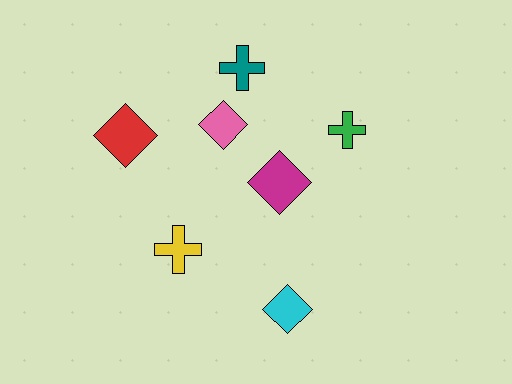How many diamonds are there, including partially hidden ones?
There are 4 diamonds.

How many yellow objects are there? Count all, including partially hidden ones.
There is 1 yellow object.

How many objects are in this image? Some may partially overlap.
There are 7 objects.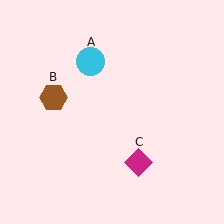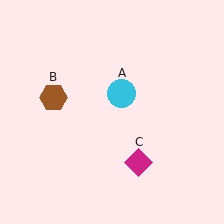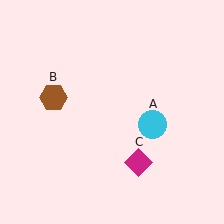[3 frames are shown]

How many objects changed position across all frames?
1 object changed position: cyan circle (object A).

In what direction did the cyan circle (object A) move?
The cyan circle (object A) moved down and to the right.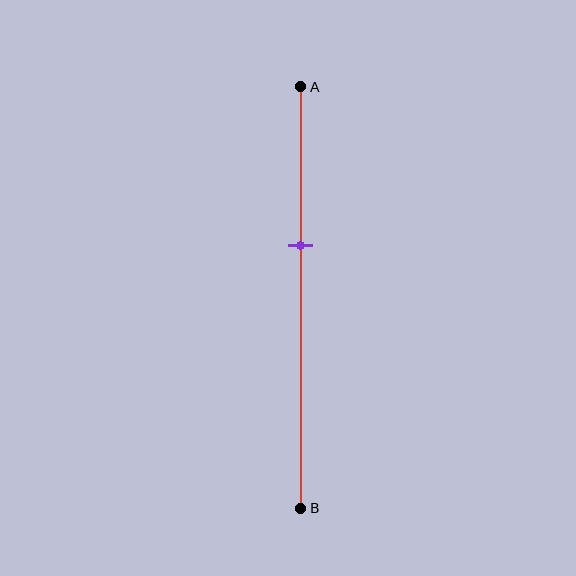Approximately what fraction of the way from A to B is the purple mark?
The purple mark is approximately 40% of the way from A to B.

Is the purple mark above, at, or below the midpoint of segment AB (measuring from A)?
The purple mark is above the midpoint of segment AB.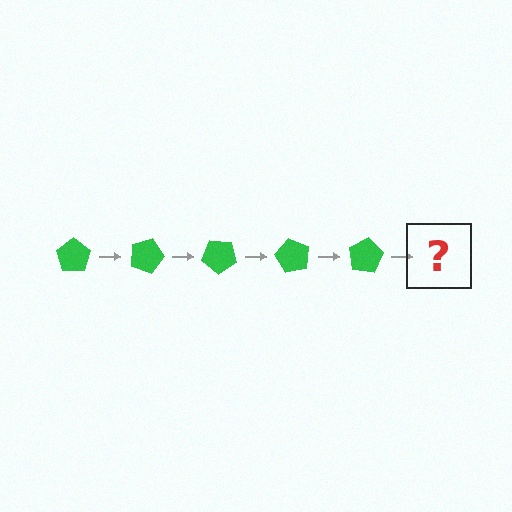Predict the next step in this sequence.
The next step is a green pentagon rotated 100 degrees.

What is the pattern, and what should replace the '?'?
The pattern is that the pentagon rotates 20 degrees each step. The '?' should be a green pentagon rotated 100 degrees.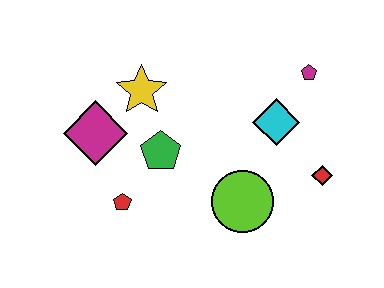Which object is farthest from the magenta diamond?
The red diamond is farthest from the magenta diamond.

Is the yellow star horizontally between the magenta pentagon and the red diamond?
No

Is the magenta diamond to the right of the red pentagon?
No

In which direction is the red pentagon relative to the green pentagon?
The red pentagon is below the green pentagon.